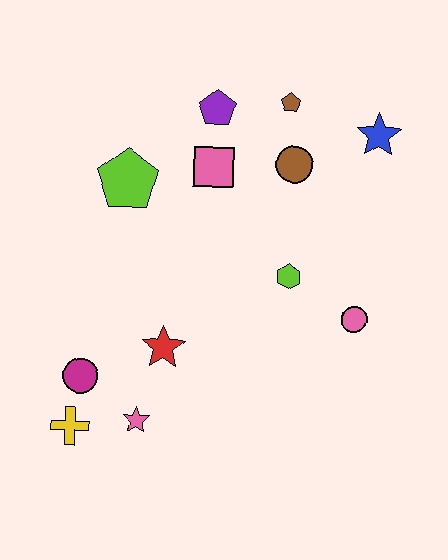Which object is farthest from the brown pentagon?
The yellow cross is farthest from the brown pentagon.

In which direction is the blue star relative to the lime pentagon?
The blue star is to the right of the lime pentagon.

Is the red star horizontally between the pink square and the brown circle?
No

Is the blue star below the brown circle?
No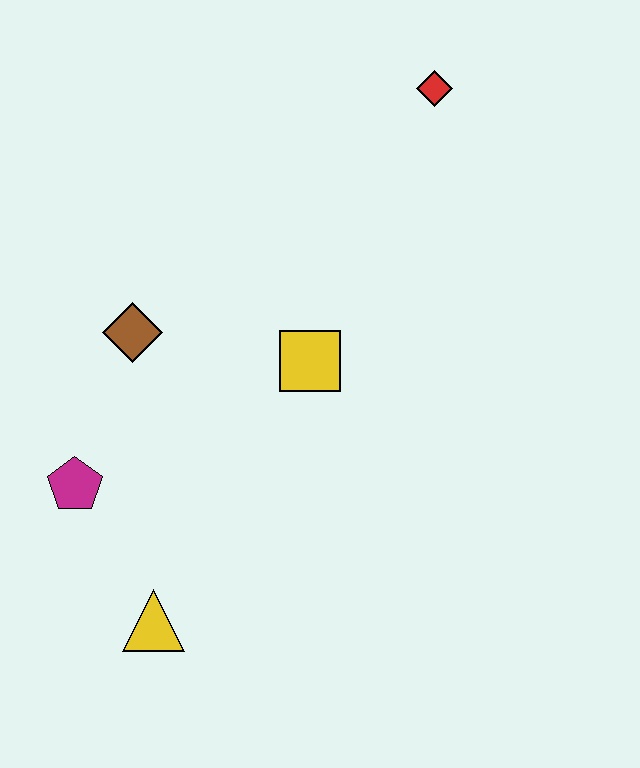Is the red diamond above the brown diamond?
Yes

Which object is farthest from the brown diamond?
The red diamond is farthest from the brown diamond.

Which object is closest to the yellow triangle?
The magenta pentagon is closest to the yellow triangle.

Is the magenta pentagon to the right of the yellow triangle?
No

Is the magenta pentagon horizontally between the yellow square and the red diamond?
No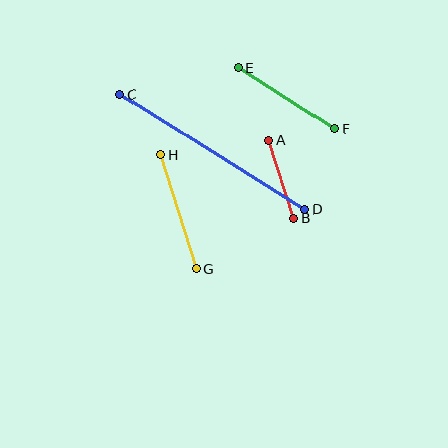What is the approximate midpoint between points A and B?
The midpoint is at approximately (281, 179) pixels.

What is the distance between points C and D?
The distance is approximately 217 pixels.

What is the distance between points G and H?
The distance is approximately 119 pixels.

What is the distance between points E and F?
The distance is approximately 114 pixels.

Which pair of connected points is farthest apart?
Points C and D are farthest apart.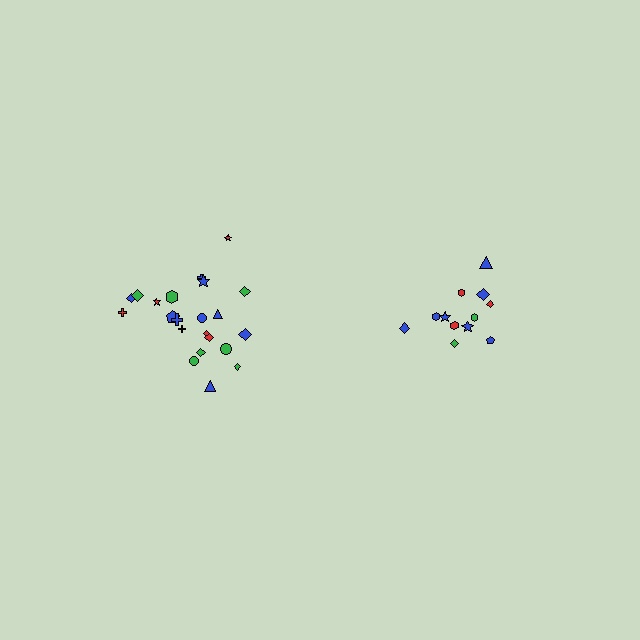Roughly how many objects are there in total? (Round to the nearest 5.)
Roughly 35 objects in total.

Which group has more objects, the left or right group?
The left group.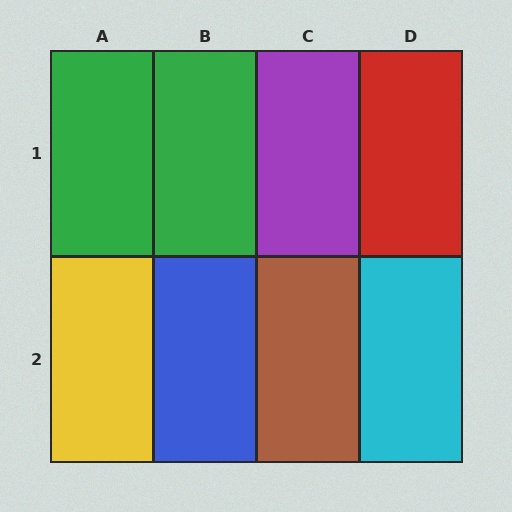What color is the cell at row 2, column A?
Yellow.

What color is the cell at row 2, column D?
Cyan.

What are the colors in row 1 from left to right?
Green, green, purple, red.